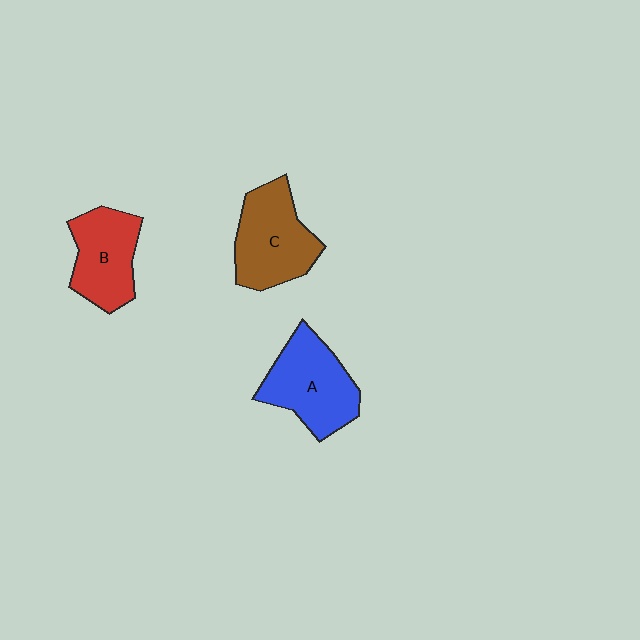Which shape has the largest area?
Shape A (blue).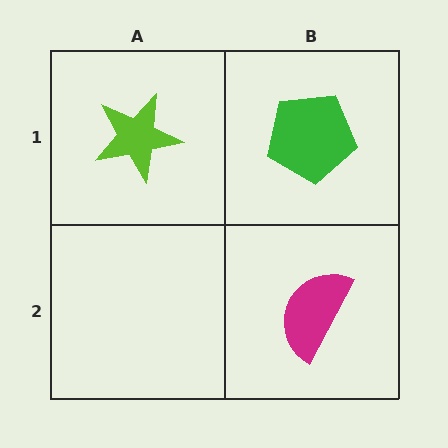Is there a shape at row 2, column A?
No, that cell is empty.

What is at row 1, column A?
A lime star.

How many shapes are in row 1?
2 shapes.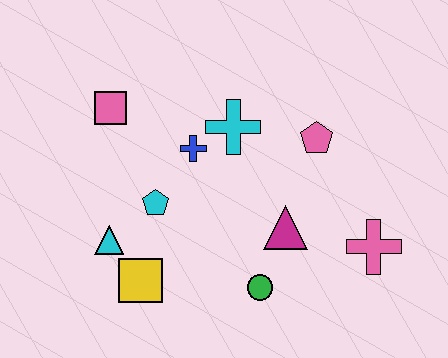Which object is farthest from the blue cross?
The pink cross is farthest from the blue cross.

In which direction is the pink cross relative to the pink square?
The pink cross is to the right of the pink square.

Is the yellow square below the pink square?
Yes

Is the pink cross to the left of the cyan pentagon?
No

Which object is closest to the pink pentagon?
The cyan cross is closest to the pink pentagon.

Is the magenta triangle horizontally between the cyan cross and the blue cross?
No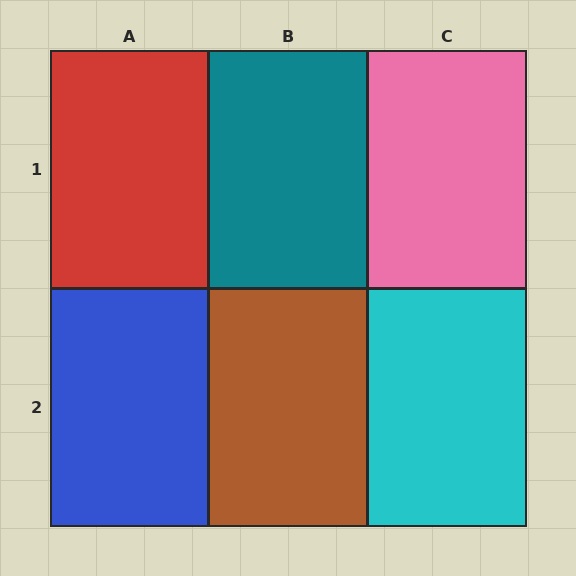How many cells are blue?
1 cell is blue.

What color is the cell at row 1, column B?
Teal.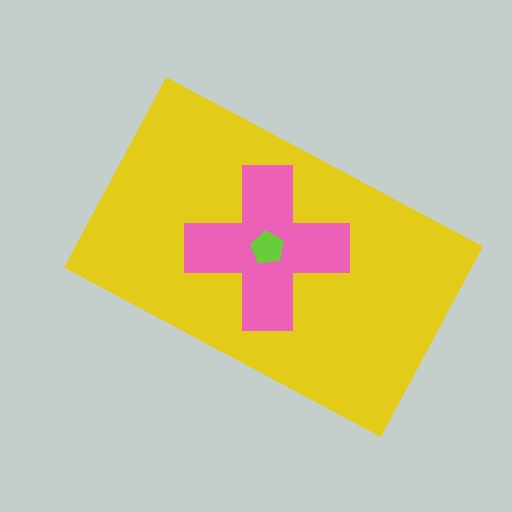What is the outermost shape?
The yellow rectangle.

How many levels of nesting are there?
3.